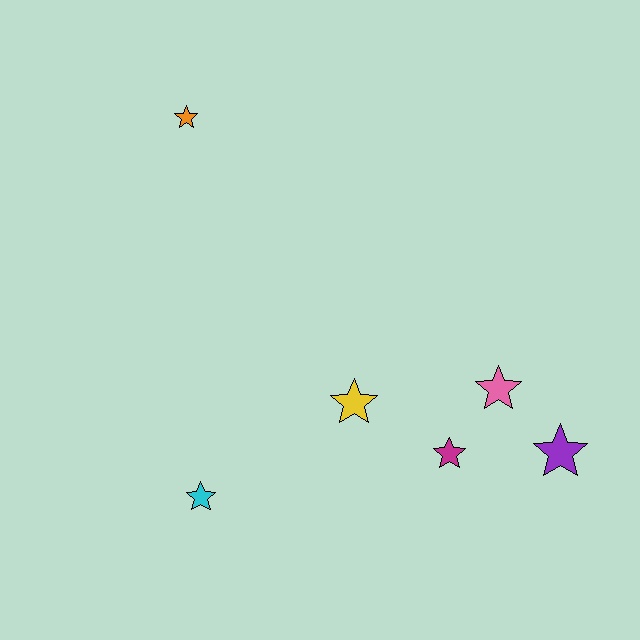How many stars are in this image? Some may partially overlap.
There are 6 stars.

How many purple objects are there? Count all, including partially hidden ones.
There is 1 purple object.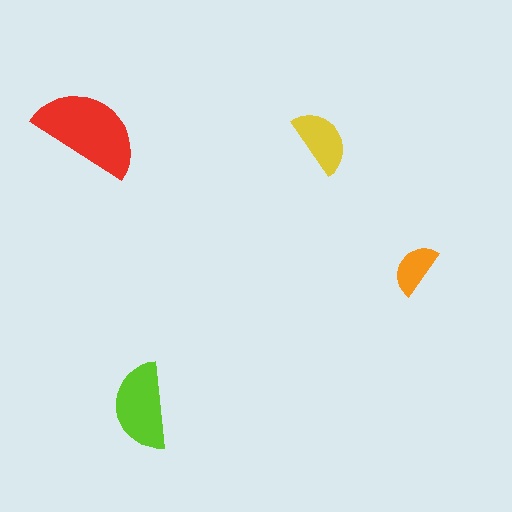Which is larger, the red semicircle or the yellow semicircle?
The red one.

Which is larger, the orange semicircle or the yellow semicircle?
The yellow one.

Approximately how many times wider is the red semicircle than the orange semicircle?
About 2 times wider.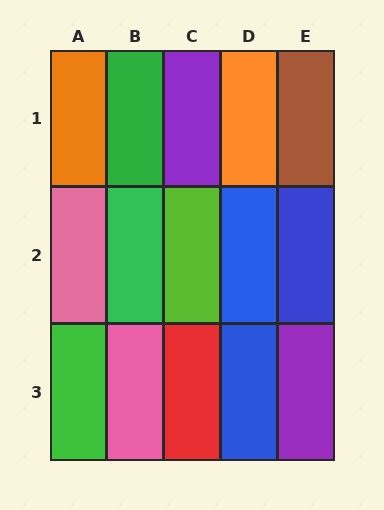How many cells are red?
1 cell is red.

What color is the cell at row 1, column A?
Orange.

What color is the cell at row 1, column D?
Orange.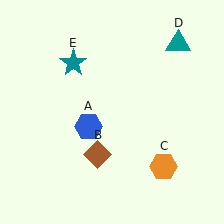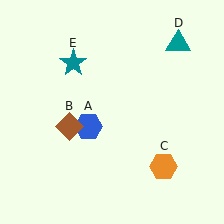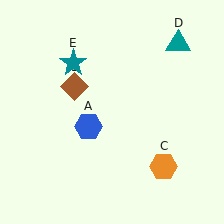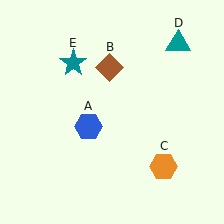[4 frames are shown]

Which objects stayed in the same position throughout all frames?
Blue hexagon (object A) and orange hexagon (object C) and teal triangle (object D) and teal star (object E) remained stationary.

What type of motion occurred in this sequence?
The brown diamond (object B) rotated clockwise around the center of the scene.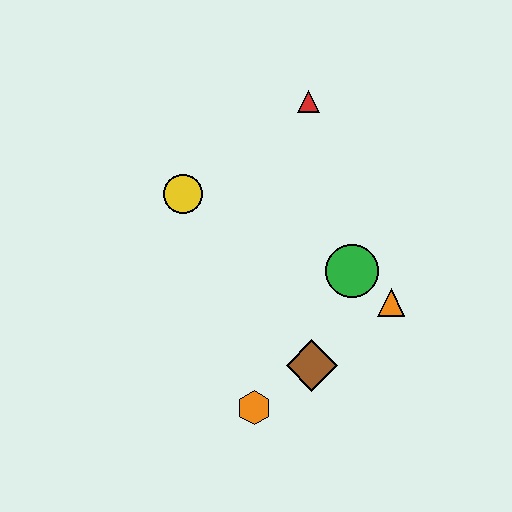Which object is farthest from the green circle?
The yellow circle is farthest from the green circle.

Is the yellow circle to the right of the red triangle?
No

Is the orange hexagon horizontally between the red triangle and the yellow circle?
Yes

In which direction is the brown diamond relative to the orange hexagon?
The brown diamond is to the right of the orange hexagon.